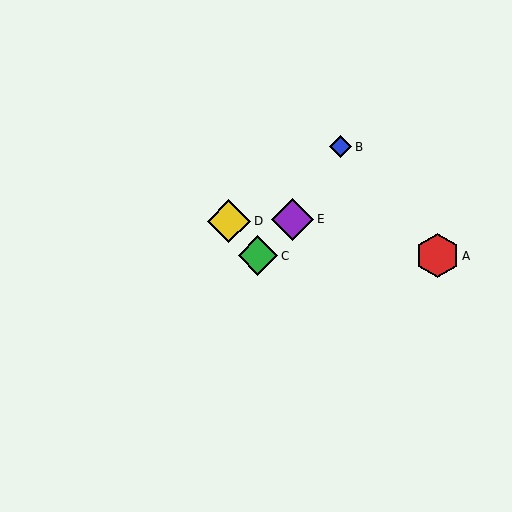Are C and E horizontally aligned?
No, C is at y≈256 and E is at y≈219.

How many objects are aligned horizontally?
2 objects (A, C) are aligned horizontally.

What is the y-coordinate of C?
Object C is at y≈256.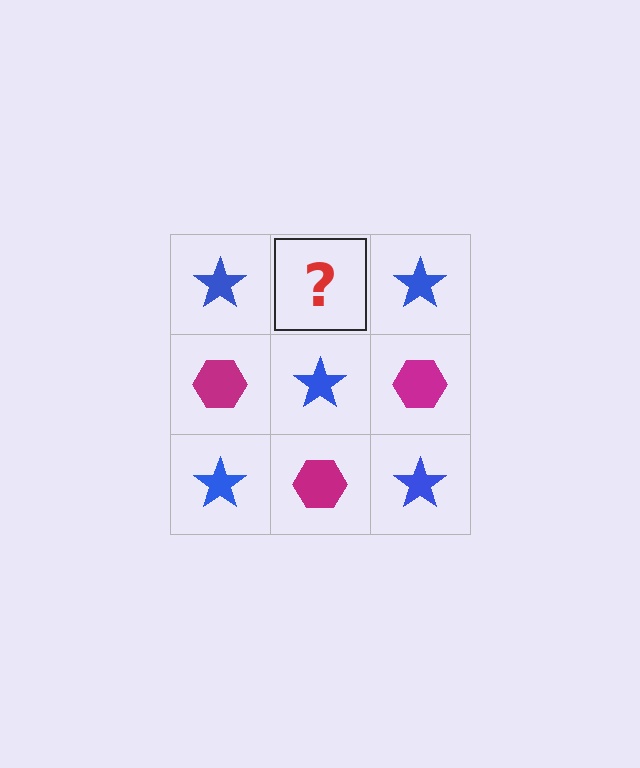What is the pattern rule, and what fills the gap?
The rule is that it alternates blue star and magenta hexagon in a checkerboard pattern. The gap should be filled with a magenta hexagon.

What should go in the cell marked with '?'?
The missing cell should contain a magenta hexagon.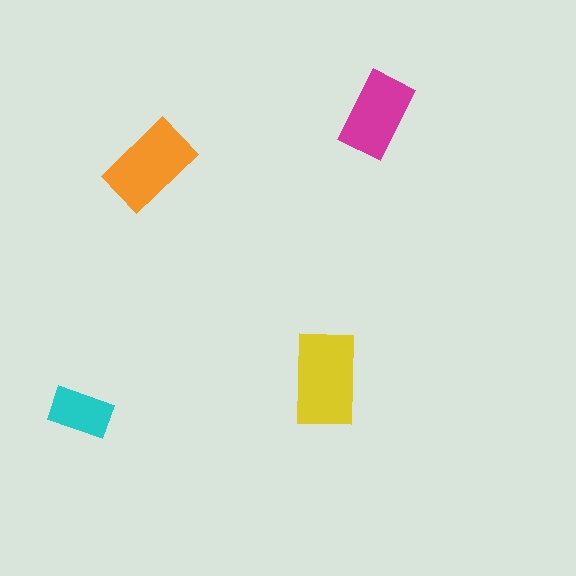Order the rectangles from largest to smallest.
the yellow one, the orange one, the magenta one, the cyan one.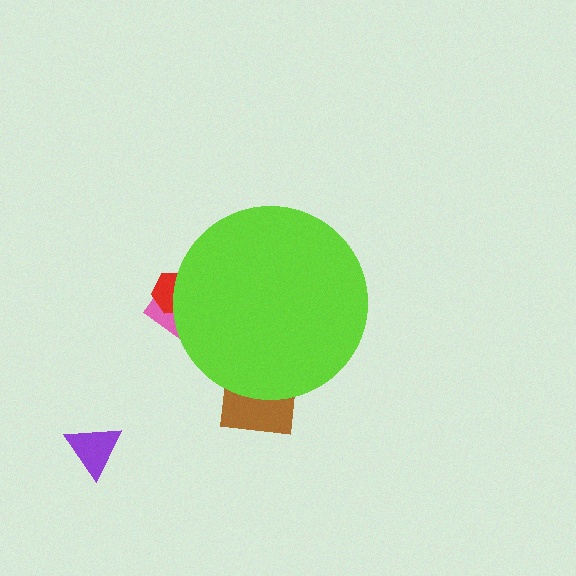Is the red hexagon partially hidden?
Yes, the red hexagon is partially hidden behind the lime circle.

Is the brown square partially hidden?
Yes, the brown square is partially hidden behind the lime circle.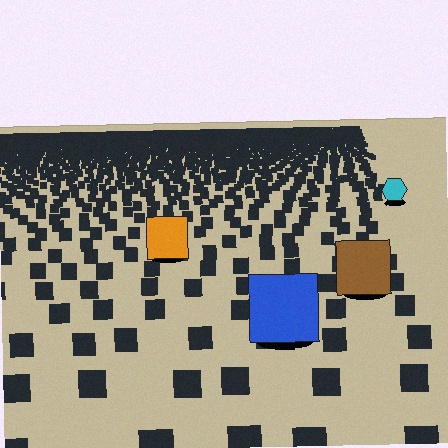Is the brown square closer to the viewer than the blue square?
No. The blue square is closer — you can tell from the texture gradient: the ground texture is coarser near it.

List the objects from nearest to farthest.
From nearest to farthest: the blue square, the brown square, the orange square, the cyan hexagon.